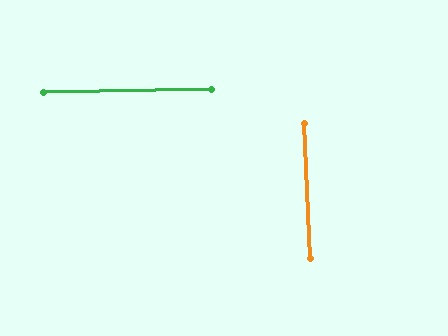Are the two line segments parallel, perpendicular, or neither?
Perpendicular — they meet at approximately 88°.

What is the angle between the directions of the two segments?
Approximately 88 degrees.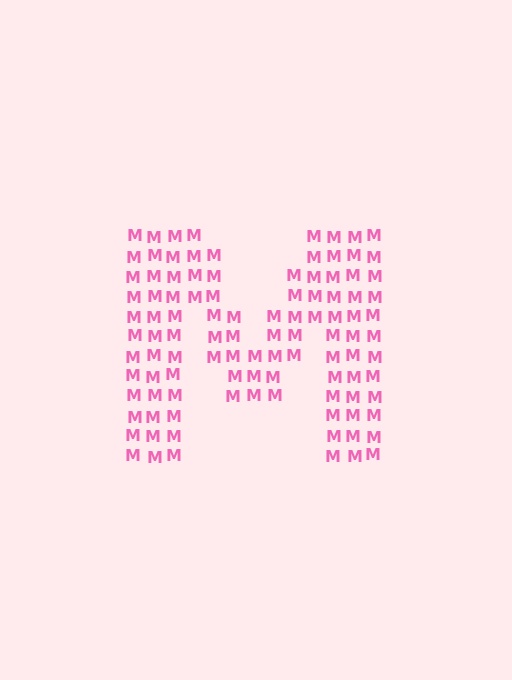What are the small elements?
The small elements are letter M's.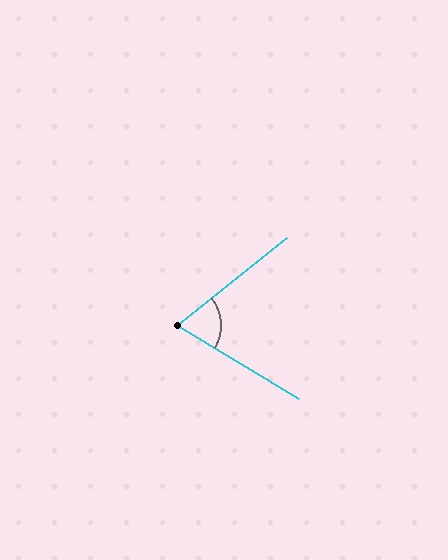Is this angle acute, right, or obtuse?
It is acute.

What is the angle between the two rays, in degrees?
Approximately 70 degrees.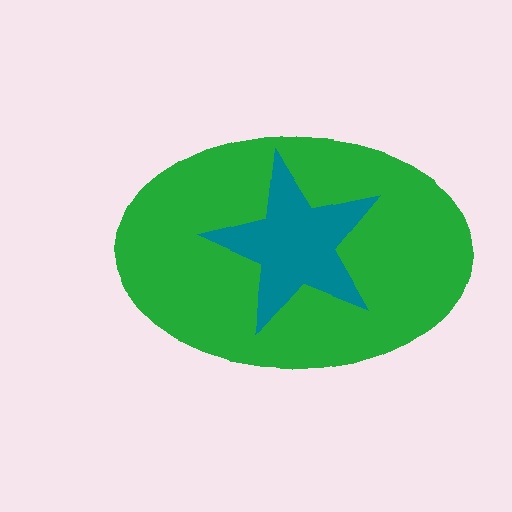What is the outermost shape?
The green ellipse.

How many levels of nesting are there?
2.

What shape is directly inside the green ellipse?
The teal star.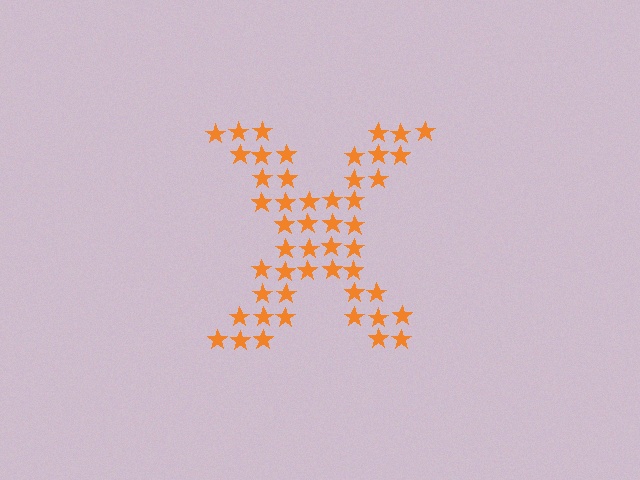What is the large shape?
The large shape is the letter X.